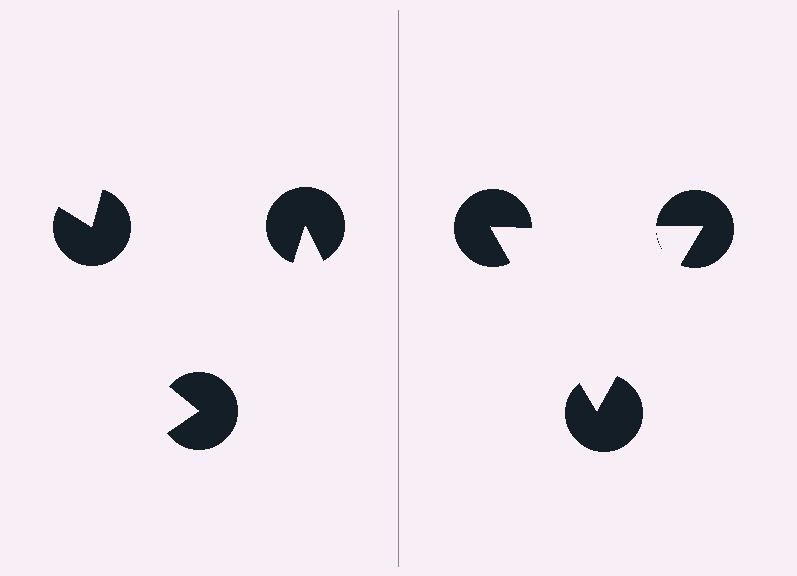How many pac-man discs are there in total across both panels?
6 — 3 on each side.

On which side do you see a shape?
An illusory triangle appears on the right side. On the left side the wedge cuts are rotated, so no coherent shape forms.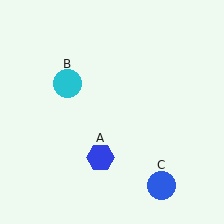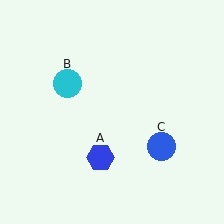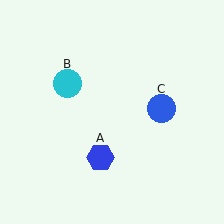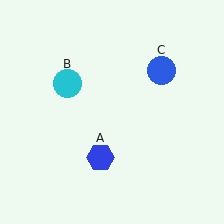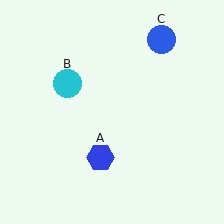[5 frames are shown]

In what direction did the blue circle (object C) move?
The blue circle (object C) moved up.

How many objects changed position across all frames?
1 object changed position: blue circle (object C).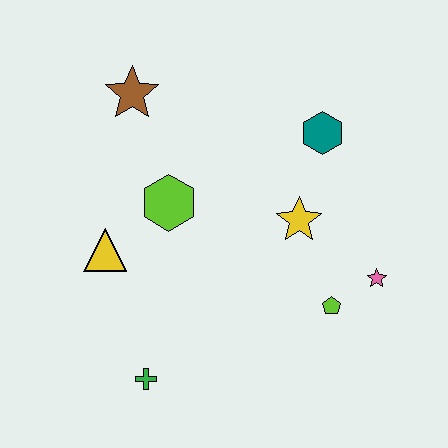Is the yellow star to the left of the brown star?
No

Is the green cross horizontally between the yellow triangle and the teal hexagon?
Yes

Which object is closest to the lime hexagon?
The yellow triangle is closest to the lime hexagon.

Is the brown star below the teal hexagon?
No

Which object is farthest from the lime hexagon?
The pink star is farthest from the lime hexagon.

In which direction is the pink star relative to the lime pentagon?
The pink star is to the right of the lime pentagon.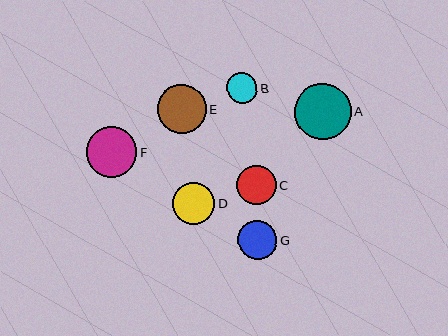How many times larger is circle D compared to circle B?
Circle D is approximately 1.4 times the size of circle B.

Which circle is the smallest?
Circle B is the smallest with a size of approximately 30 pixels.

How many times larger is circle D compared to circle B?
Circle D is approximately 1.4 times the size of circle B.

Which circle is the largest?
Circle A is the largest with a size of approximately 56 pixels.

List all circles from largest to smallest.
From largest to smallest: A, F, E, D, C, G, B.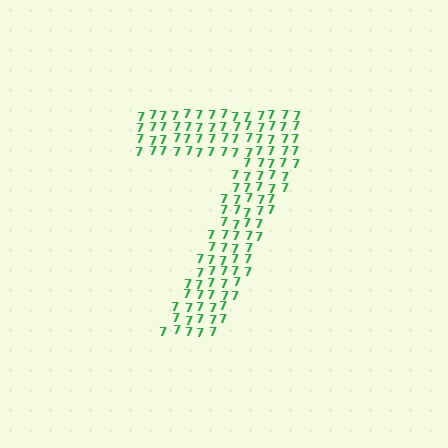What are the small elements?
The small elements are digit 7's.